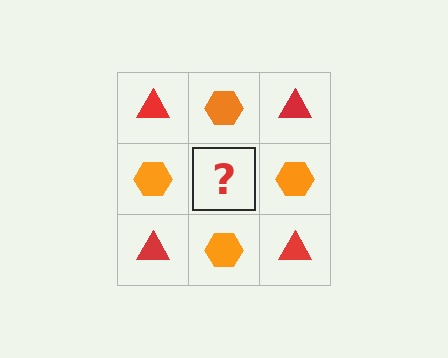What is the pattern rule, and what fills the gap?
The rule is that it alternates red triangle and orange hexagon in a checkerboard pattern. The gap should be filled with a red triangle.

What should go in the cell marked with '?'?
The missing cell should contain a red triangle.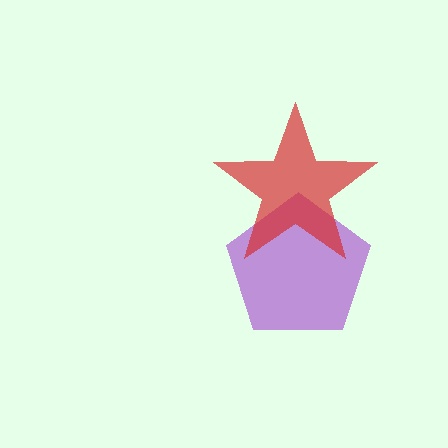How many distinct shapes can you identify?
There are 2 distinct shapes: a purple pentagon, a red star.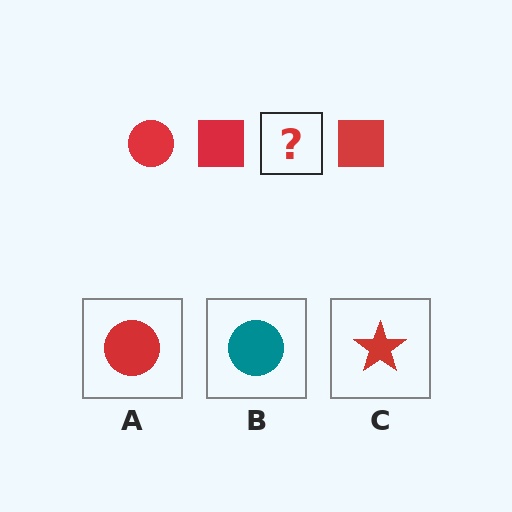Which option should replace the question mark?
Option A.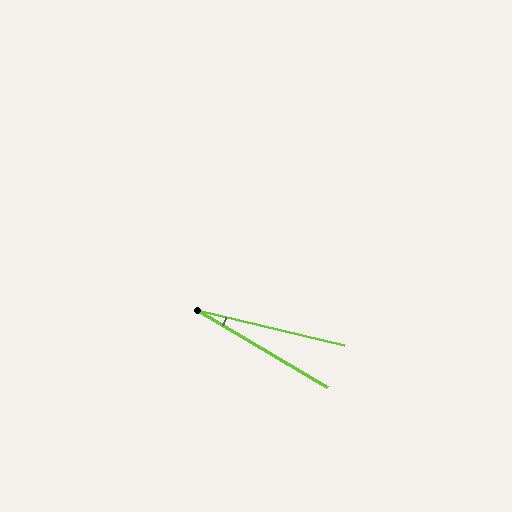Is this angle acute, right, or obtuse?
It is acute.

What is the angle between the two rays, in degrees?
Approximately 17 degrees.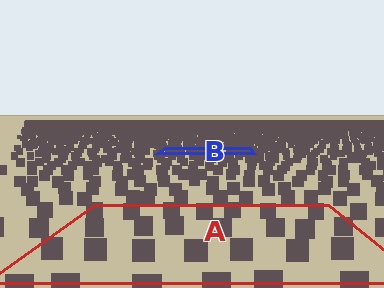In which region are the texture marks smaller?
The texture marks are smaller in region B, because it is farther away.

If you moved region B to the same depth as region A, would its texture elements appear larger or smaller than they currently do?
They would appear larger. At a closer depth, the same texture elements are projected at a bigger on-screen size.